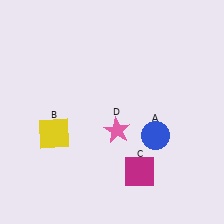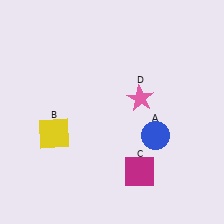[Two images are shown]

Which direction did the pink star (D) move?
The pink star (D) moved up.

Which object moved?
The pink star (D) moved up.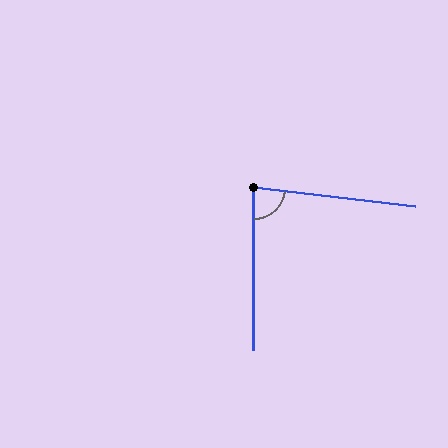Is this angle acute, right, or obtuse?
It is acute.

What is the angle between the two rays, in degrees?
Approximately 84 degrees.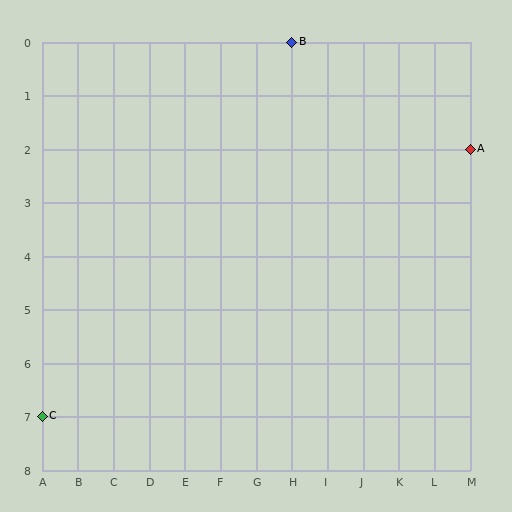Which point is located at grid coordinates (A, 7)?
Point C is at (A, 7).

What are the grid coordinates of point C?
Point C is at grid coordinates (A, 7).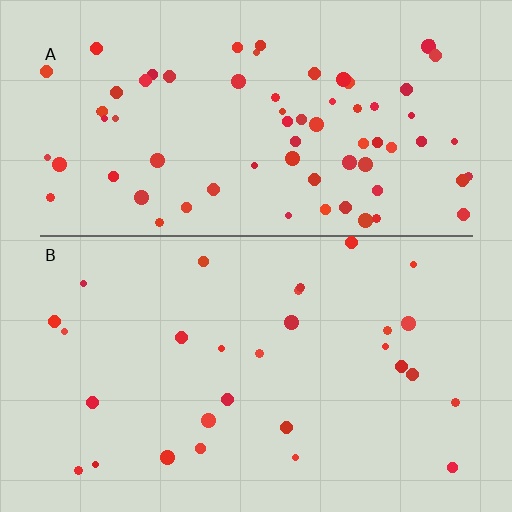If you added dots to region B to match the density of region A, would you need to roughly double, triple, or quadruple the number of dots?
Approximately triple.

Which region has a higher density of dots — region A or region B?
A (the top).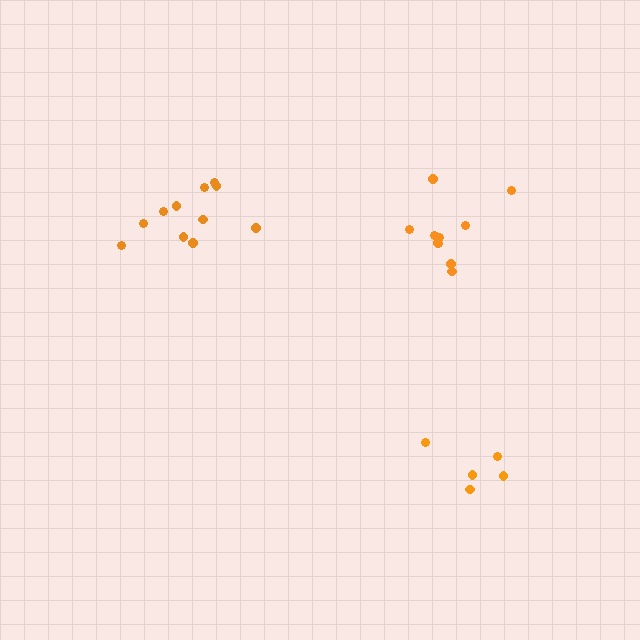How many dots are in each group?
Group 1: 5 dots, Group 2: 11 dots, Group 3: 10 dots (26 total).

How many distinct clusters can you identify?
There are 3 distinct clusters.